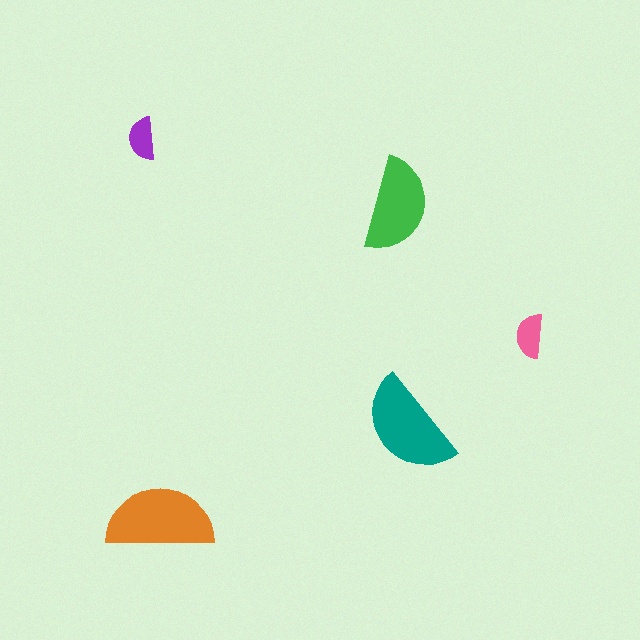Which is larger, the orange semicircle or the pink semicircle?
The orange one.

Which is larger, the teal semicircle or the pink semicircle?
The teal one.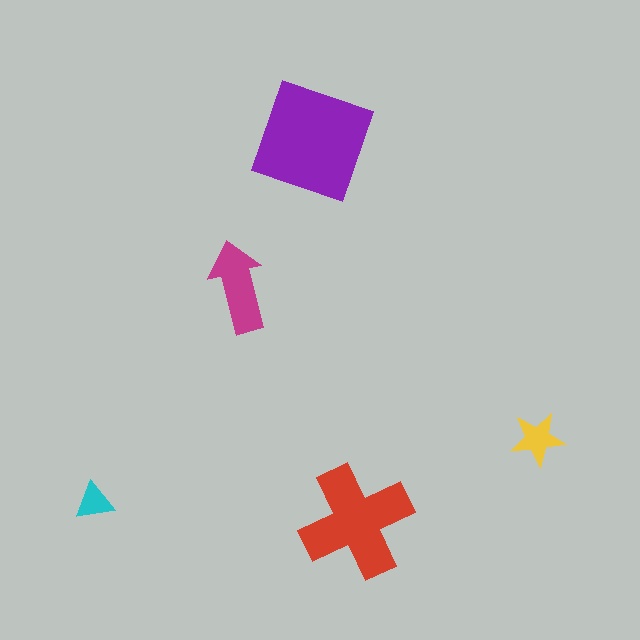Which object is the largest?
The purple square.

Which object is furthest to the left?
The cyan triangle is leftmost.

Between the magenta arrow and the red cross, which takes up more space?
The red cross.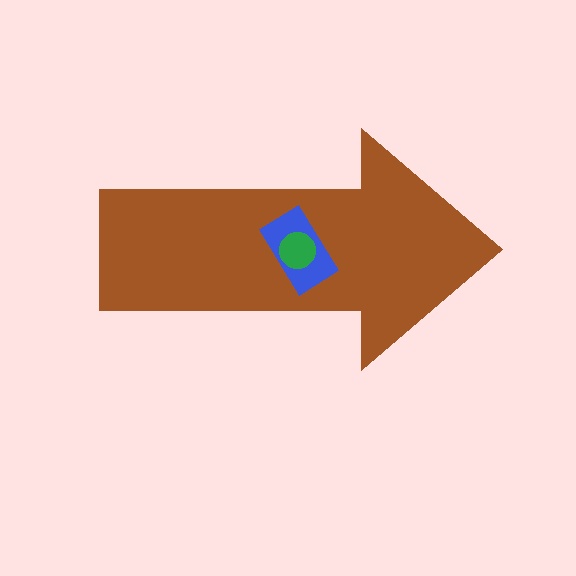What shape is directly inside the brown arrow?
The blue rectangle.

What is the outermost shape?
The brown arrow.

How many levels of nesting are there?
3.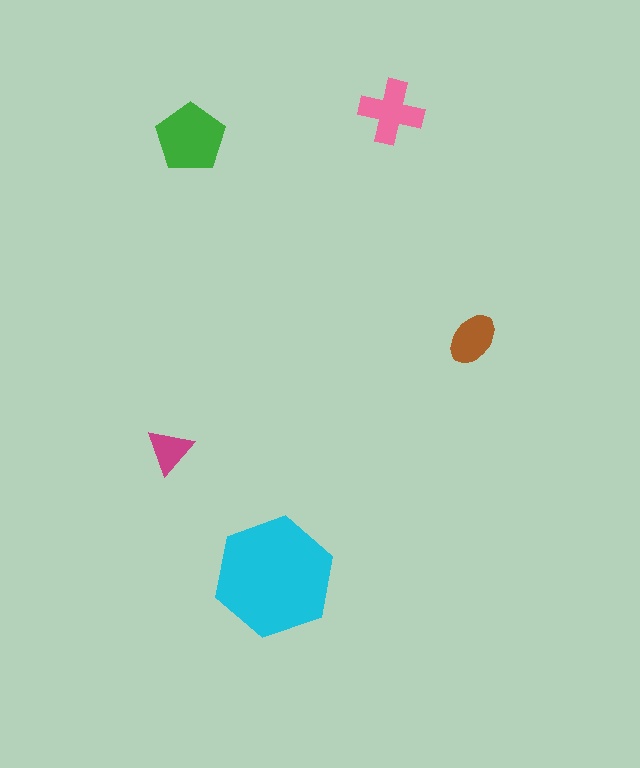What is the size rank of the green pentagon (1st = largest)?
2nd.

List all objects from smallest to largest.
The magenta triangle, the brown ellipse, the pink cross, the green pentagon, the cyan hexagon.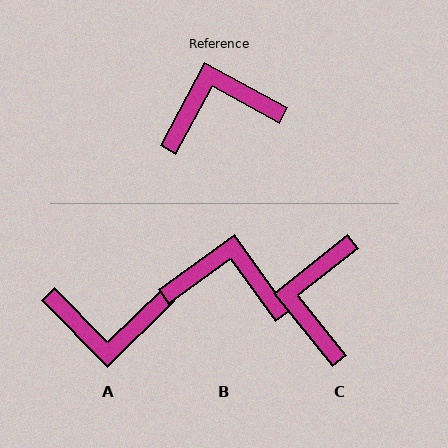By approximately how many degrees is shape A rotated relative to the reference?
Approximately 163 degrees counter-clockwise.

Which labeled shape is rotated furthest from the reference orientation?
A, about 163 degrees away.